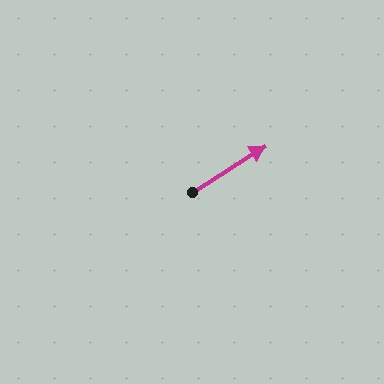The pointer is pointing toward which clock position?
Roughly 2 o'clock.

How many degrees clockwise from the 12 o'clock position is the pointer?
Approximately 57 degrees.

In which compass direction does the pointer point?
Northeast.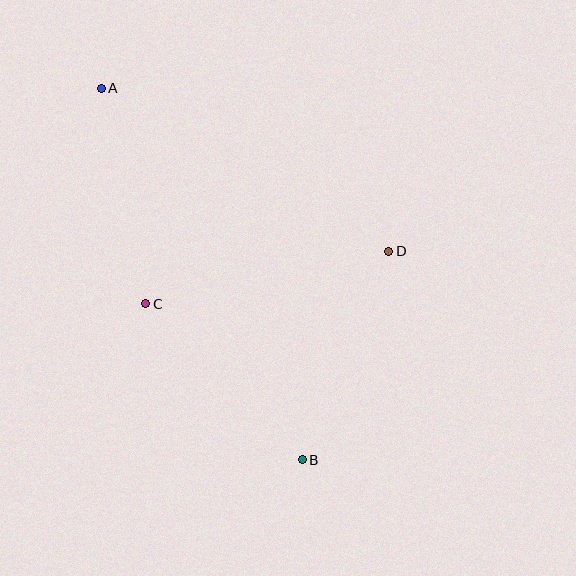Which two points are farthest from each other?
Points A and B are farthest from each other.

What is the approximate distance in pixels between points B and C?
The distance between B and C is approximately 221 pixels.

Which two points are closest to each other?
Points A and C are closest to each other.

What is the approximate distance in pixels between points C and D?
The distance between C and D is approximately 249 pixels.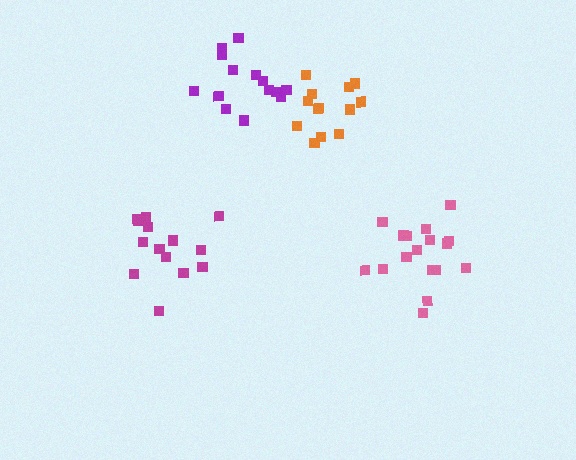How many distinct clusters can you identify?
There are 4 distinct clusters.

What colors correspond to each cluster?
The clusters are colored: magenta, pink, orange, purple.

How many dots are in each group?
Group 1: 14 dots, Group 2: 17 dots, Group 3: 13 dots, Group 4: 14 dots (58 total).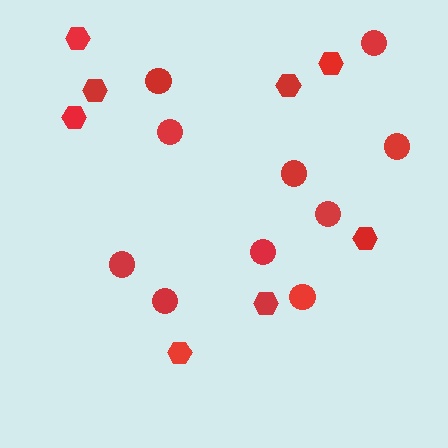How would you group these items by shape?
There are 2 groups: one group of circles (10) and one group of hexagons (8).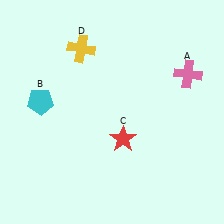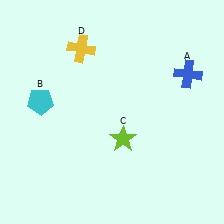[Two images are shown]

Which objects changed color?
A changed from pink to blue. C changed from red to lime.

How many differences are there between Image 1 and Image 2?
There are 2 differences between the two images.